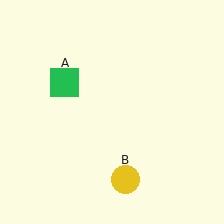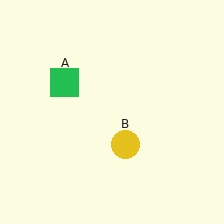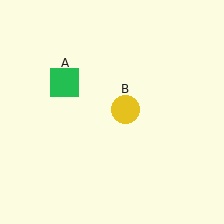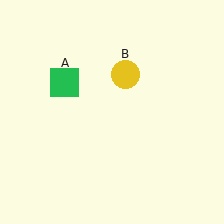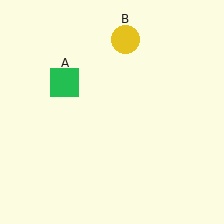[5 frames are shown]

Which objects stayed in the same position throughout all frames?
Green square (object A) remained stationary.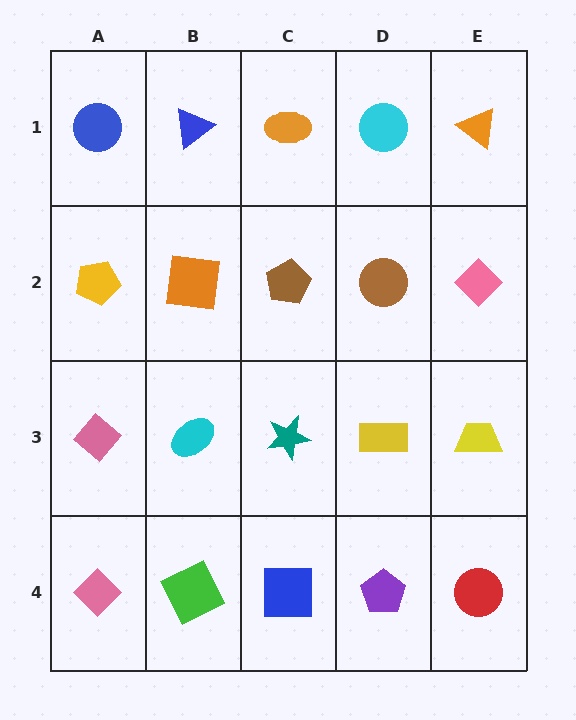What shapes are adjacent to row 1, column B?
An orange square (row 2, column B), a blue circle (row 1, column A), an orange ellipse (row 1, column C).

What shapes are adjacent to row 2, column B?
A blue triangle (row 1, column B), a cyan ellipse (row 3, column B), a yellow pentagon (row 2, column A), a brown pentagon (row 2, column C).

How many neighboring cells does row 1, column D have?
3.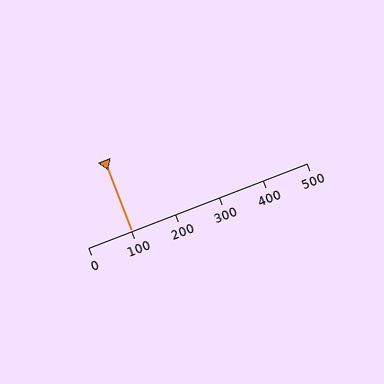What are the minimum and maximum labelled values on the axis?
The axis runs from 0 to 500.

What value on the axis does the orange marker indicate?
The marker indicates approximately 100.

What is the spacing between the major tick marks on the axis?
The major ticks are spaced 100 apart.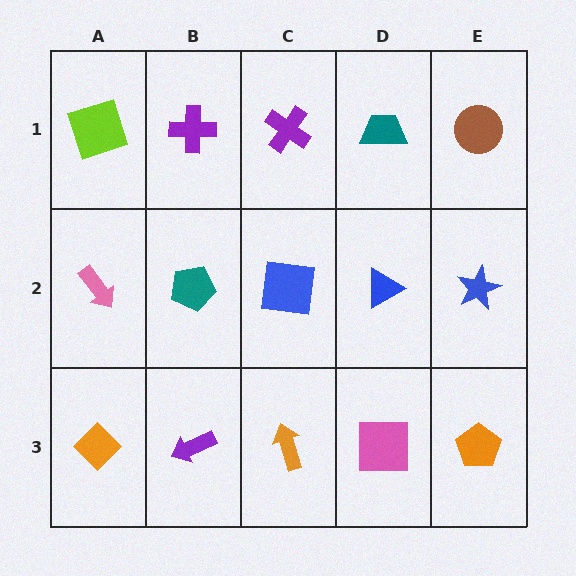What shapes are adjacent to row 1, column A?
A pink arrow (row 2, column A), a purple cross (row 1, column B).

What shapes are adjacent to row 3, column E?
A blue star (row 2, column E), a pink square (row 3, column D).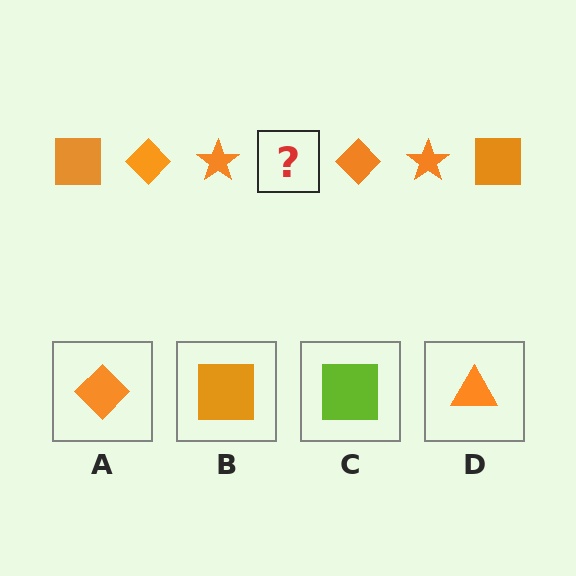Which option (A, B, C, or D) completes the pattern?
B.